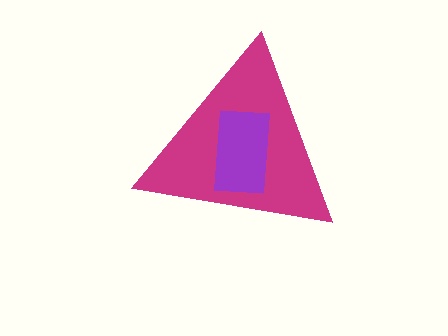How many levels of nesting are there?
2.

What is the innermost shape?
The purple rectangle.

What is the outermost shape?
The magenta triangle.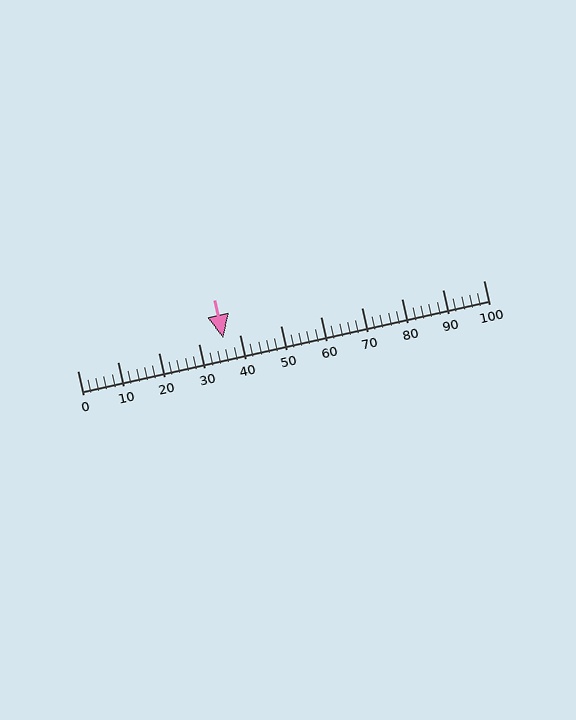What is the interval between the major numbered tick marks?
The major tick marks are spaced 10 units apart.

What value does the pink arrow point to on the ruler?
The pink arrow points to approximately 36.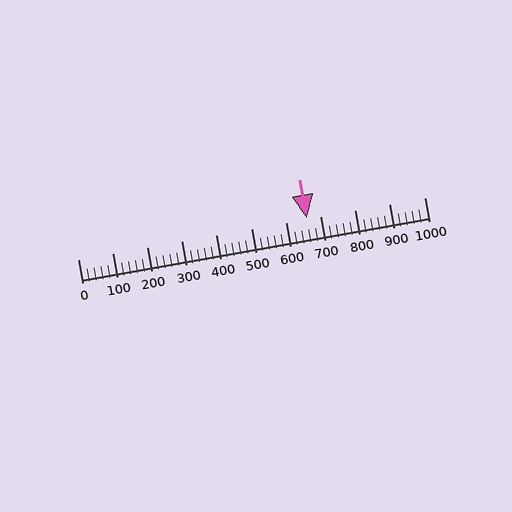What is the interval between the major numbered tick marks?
The major tick marks are spaced 100 units apart.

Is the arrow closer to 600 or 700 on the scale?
The arrow is closer to 700.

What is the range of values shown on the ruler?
The ruler shows values from 0 to 1000.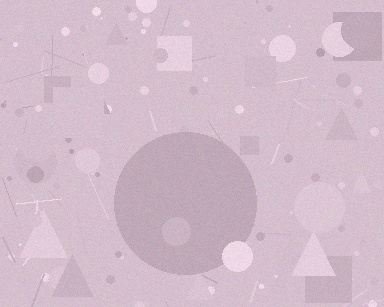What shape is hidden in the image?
A circle is hidden in the image.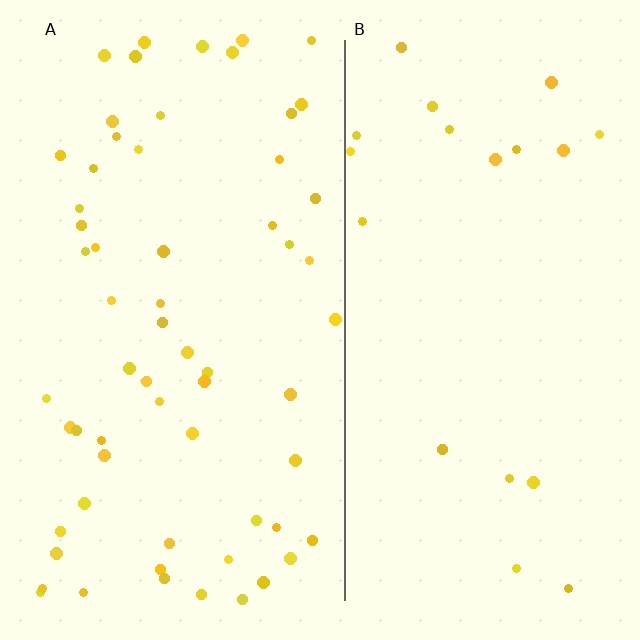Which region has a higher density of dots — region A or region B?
A (the left).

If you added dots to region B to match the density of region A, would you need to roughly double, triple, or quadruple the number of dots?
Approximately triple.